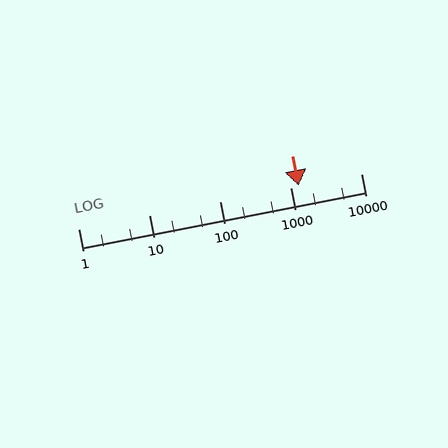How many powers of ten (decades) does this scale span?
The scale spans 4 decades, from 1 to 10000.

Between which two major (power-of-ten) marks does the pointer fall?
The pointer is between 1000 and 10000.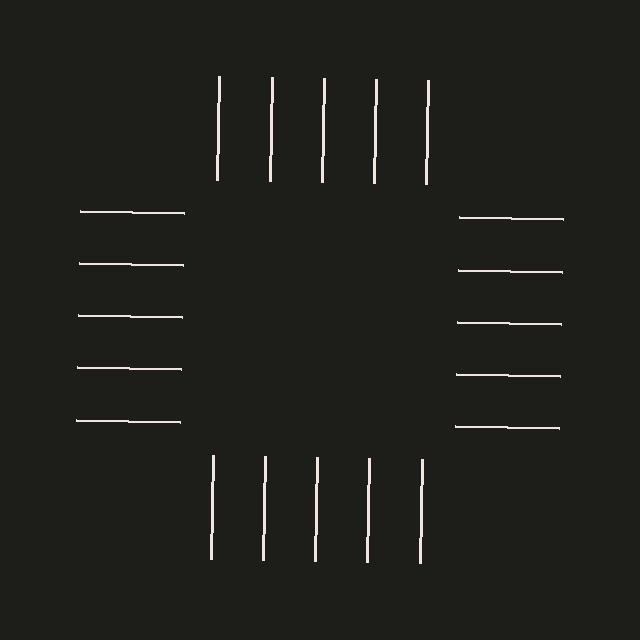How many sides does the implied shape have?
4 sides — the line-ends trace a square.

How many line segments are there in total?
20 — 5 along each of the 4 edges.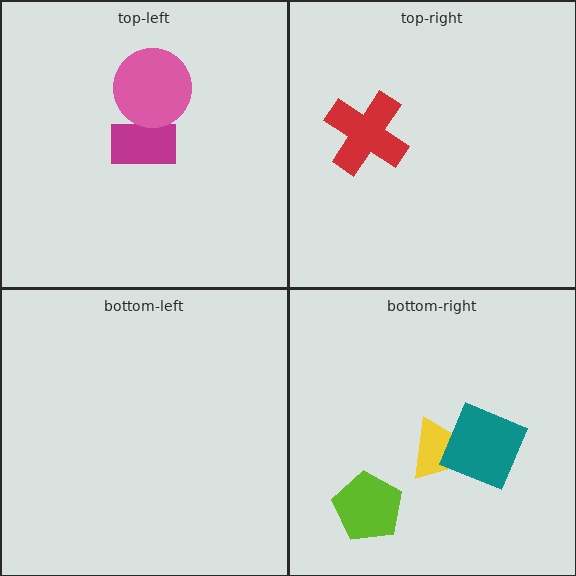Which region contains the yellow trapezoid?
The bottom-right region.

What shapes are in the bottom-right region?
The yellow trapezoid, the teal square, the lime pentagon.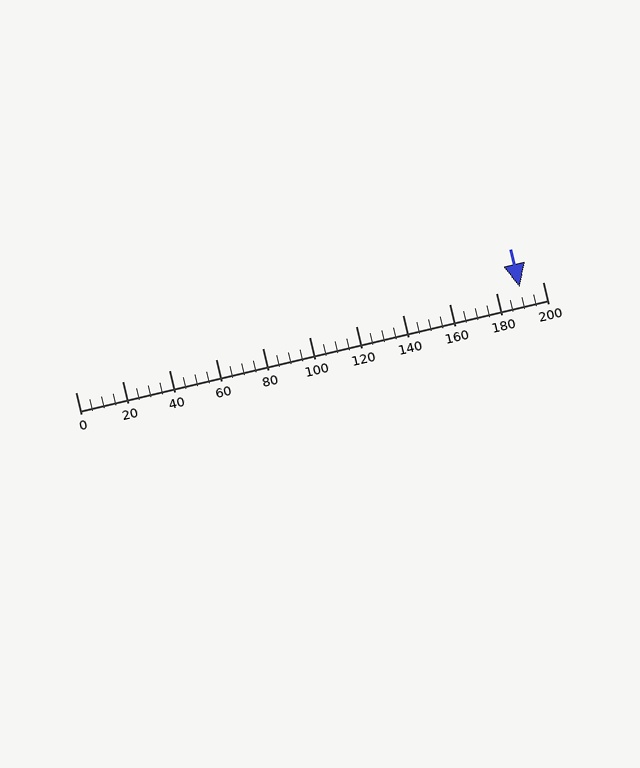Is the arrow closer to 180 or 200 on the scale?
The arrow is closer to 200.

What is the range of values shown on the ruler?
The ruler shows values from 0 to 200.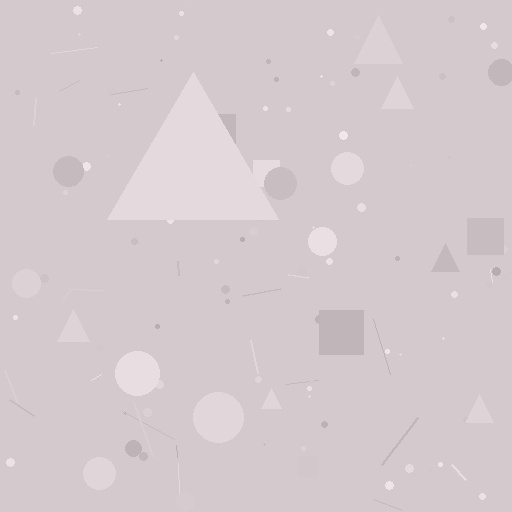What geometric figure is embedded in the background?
A triangle is embedded in the background.